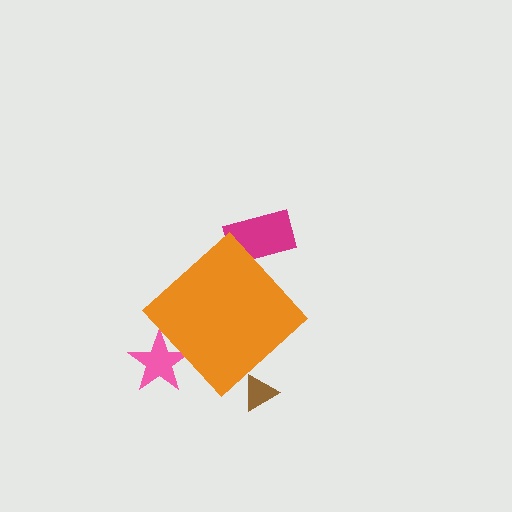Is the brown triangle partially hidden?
Yes, the brown triangle is partially hidden behind the orange diamond.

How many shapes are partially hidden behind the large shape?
3 shapes are partially hidden.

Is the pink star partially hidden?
Yes, the pink star is partially hidden behind the orange diamond.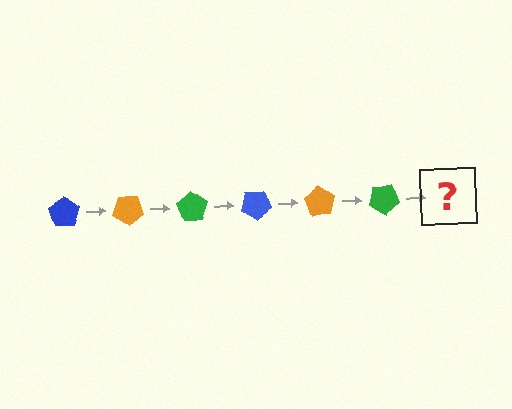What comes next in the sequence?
The next element should be a blue pentagon, rotated 210 degrees from the start.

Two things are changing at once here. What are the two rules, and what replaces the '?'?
The two rules are that it rotates 35 degrees each step and the color cycles through blue, orange, and green. The '?' should be a blue pentagon, rotated 210 degrees from the start.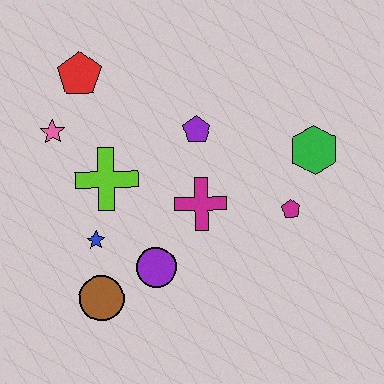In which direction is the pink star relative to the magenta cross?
The pink star is to the left of the magenta cross.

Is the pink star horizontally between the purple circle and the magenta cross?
No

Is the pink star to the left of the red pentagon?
Yes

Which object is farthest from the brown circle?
The green hexagon is farthest from the brown circle.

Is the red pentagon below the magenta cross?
No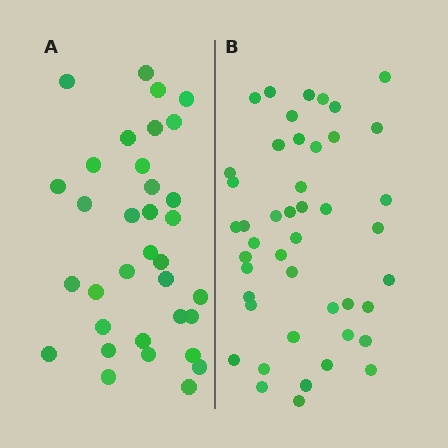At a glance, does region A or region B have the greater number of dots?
Region B (the right region) has more dots.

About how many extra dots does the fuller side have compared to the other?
Region B has roughly 12 or so more dots than region A.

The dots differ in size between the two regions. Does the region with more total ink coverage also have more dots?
No. Region A has more total ink coverage because its dots are larger, but region B actually contains more individual dots. Total area can be misleading — the number of items is what matters here.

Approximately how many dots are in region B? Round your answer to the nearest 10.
About 40 dots. (The exact count is 45, which rounds to 40.)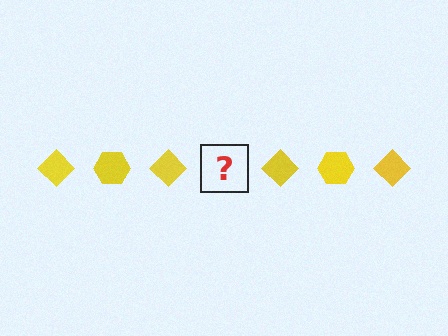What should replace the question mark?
The question mark should be replaced with a yellow hexagon.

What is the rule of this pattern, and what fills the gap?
The rule is that the pattern cycles through diamond, hexagon shapes in yellow. The gap should be filled with a yellow hexagon.